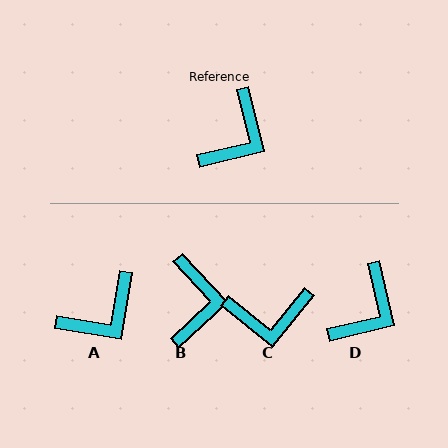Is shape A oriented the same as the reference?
No, it is off by about 23 degrees.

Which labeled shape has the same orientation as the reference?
D.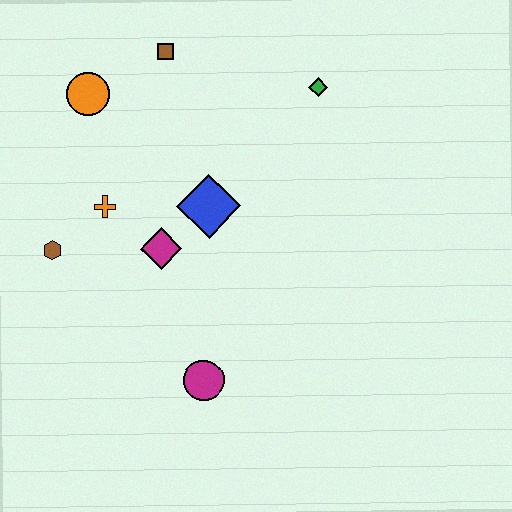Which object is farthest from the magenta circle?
The brown square is farthest from the magenta circle.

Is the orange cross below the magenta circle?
No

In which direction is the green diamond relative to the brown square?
The green diamond is to the right of the brown square.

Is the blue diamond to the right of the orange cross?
Yes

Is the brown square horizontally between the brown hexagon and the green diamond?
Yes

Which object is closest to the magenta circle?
The magenta diamond is closest to the magenta circle.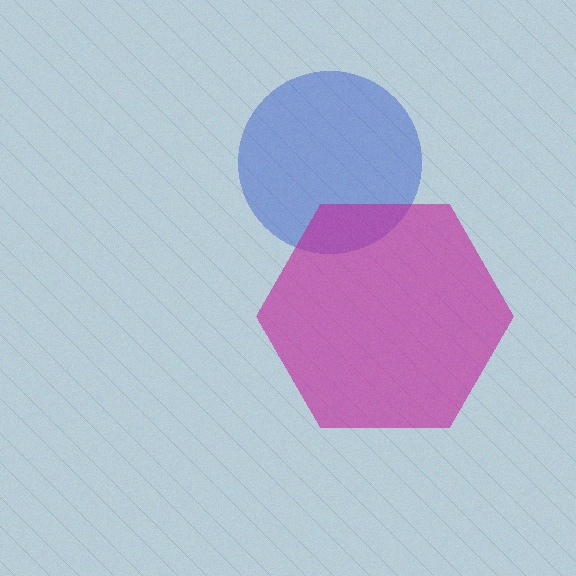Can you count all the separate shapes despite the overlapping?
Yes, there are 2 separate shapes.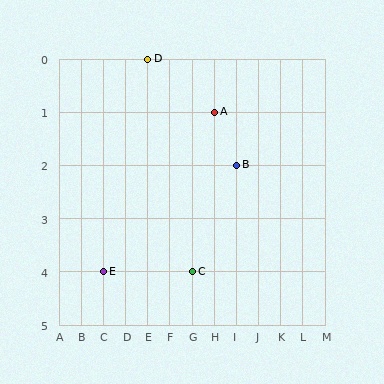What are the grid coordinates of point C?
Point C is at grid coordinates (G, 4).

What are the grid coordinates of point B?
Point B is at grid coordinates (I, 2).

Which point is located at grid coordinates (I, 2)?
Point B is at (I, 2).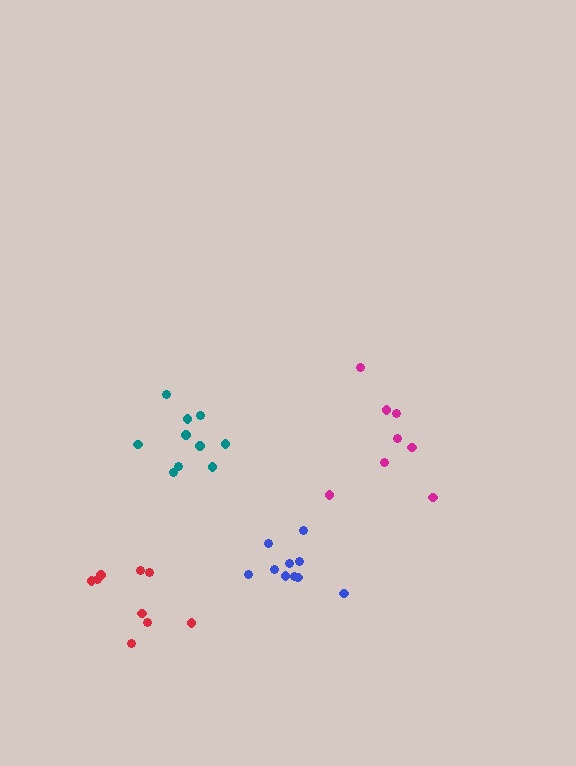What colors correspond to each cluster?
The clusters are colored: red, magenta, teal, blue.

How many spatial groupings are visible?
There are 4 spatial groupings.